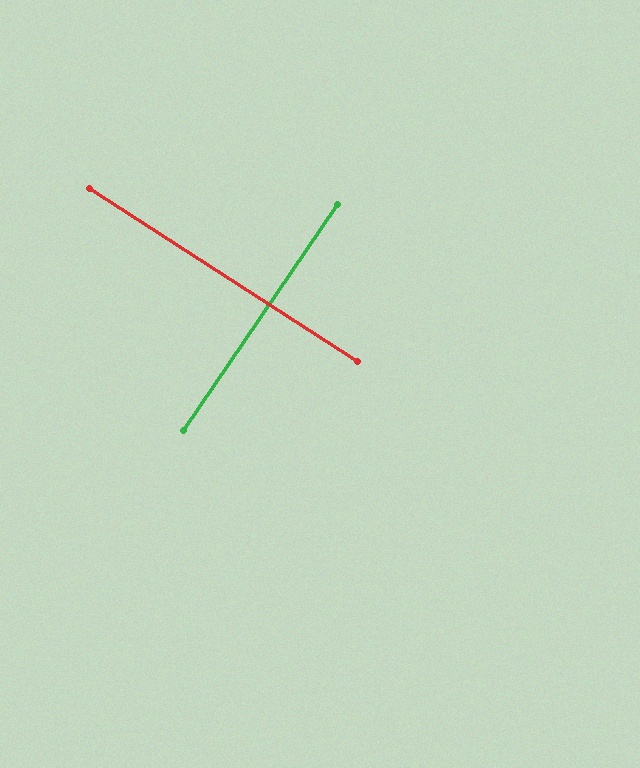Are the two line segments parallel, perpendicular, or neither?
Perpendicular — they meet at approximately 88°.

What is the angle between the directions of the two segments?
Approximately 88 degrees.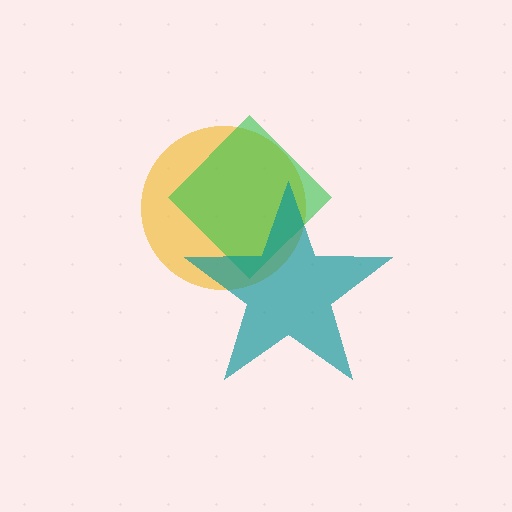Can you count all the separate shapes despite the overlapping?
Yes, there are 3 separate shapes.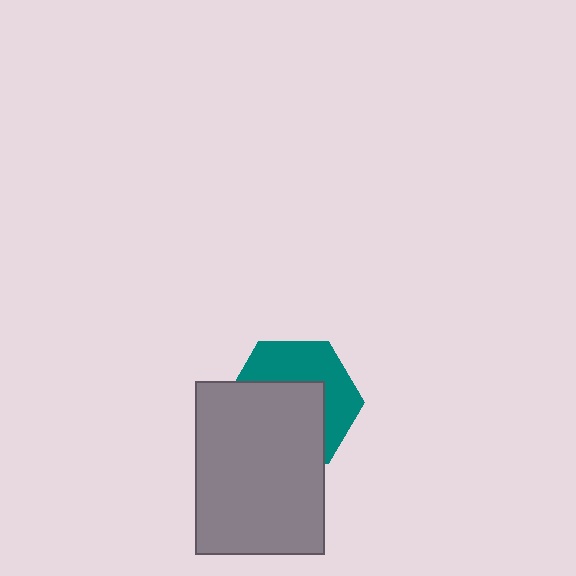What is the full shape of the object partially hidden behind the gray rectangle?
The partially hidden object is a teal hexagon.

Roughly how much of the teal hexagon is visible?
A small part of it is visible (roughly 44%).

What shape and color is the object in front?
The object in front is a gray rectangle.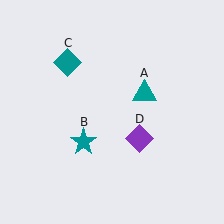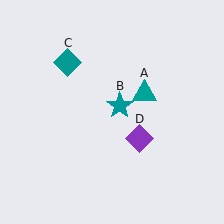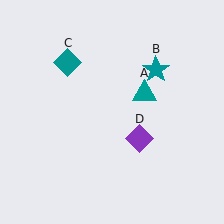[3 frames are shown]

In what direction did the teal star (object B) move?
The teal star (object B) moved up and to the right.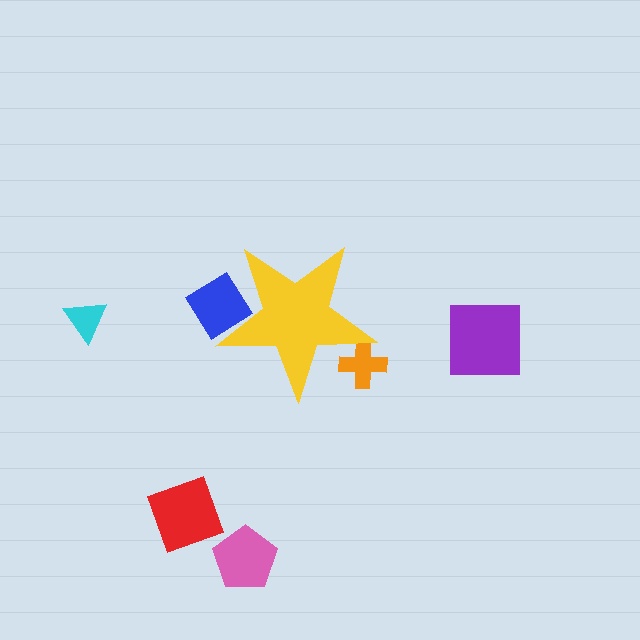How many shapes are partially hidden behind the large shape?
2 shapes are partially hidden.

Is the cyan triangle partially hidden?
No, the cyan triangle is fully visible.